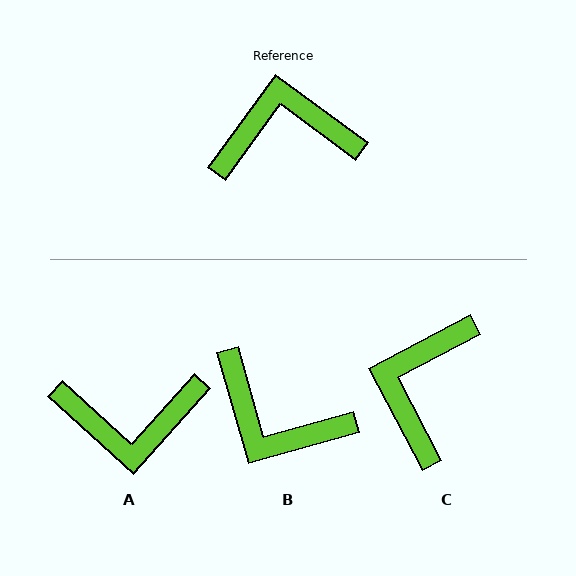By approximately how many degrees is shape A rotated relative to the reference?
Approximately 174 degrees counter-clockwise.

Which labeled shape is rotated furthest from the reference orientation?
A, about 174 degrees away.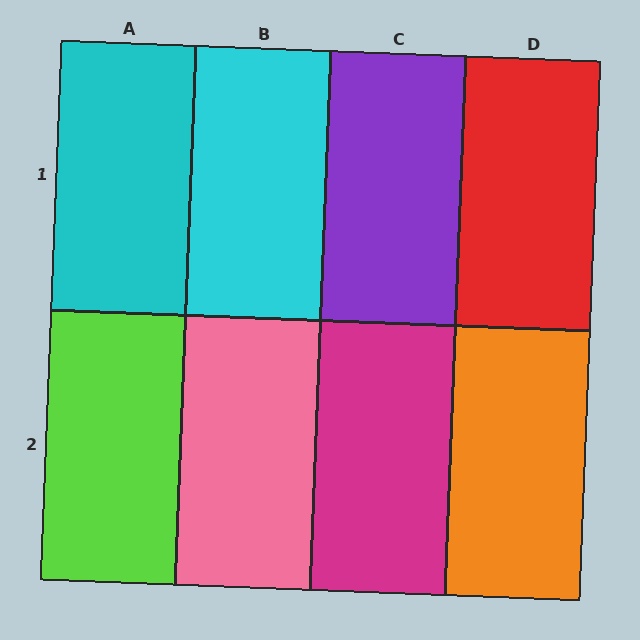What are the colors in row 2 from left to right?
Lime, pink, magenta, orange.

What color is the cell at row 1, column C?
Purple.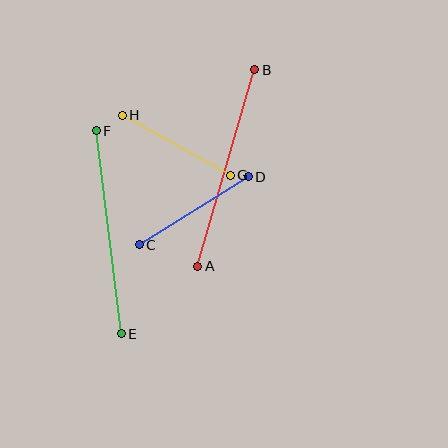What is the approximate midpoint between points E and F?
The midpoint is at approximately (109, 232) pixels.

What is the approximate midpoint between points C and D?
The midpoint is at approximately (194, 211) pixels.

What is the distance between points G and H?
The distance is approximately 123 pixels.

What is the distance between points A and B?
The distance is approximately 204 pixels.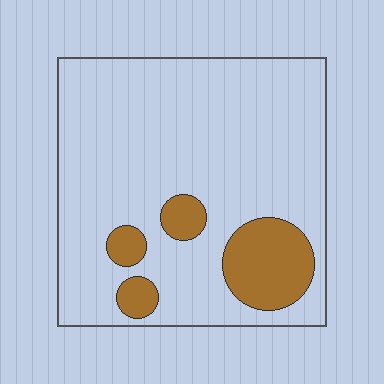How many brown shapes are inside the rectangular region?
4.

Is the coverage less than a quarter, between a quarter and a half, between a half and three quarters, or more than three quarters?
Less than a quarter.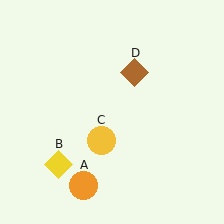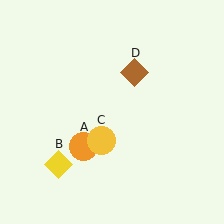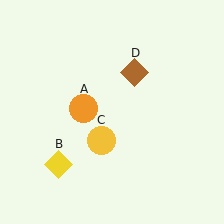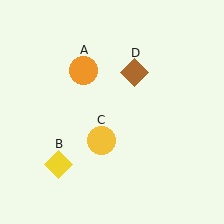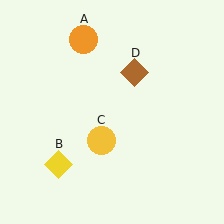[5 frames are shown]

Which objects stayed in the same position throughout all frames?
Yellow diamond (object B) and yellow circle (object C) and brown diamond (object D) remained stationary.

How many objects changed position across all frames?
1 object changed position: orange circle (object A).